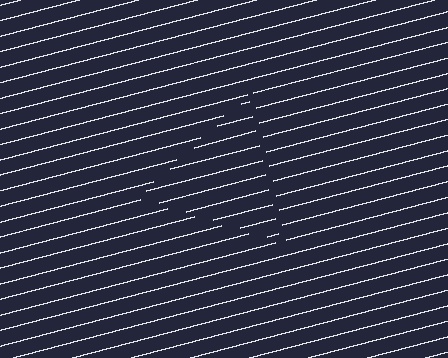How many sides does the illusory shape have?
3 sides — the line-ends trace a triangle.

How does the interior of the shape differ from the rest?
The interior of the shape contains the same grating, shifted by half a period — the contour is defined by the phase discontinuity where line-ends from the inner and outer gratings abut.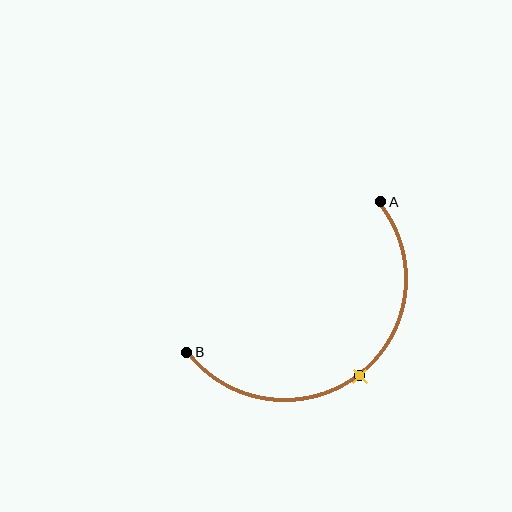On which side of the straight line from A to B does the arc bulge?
The arc bulges below and to the right of the straight line connecting A and B.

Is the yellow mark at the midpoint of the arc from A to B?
Yes. The yellow mark lies on the arc at equal arc-length from both A and B — it is the arc midpoint.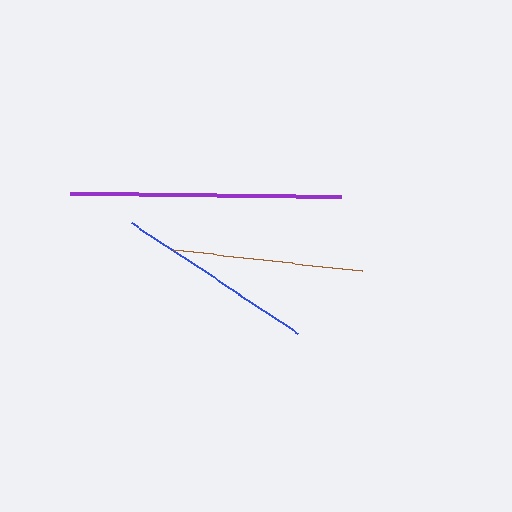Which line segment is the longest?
The purple line is the longest at approximately 271 pixels.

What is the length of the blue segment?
The blue segment is approximately 199 pixels long.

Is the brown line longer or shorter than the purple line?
The purple line is longer than the brown line.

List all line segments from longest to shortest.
From longest to shortest: purple, blue, brown.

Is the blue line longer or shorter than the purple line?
The purple line is longer than the blue line.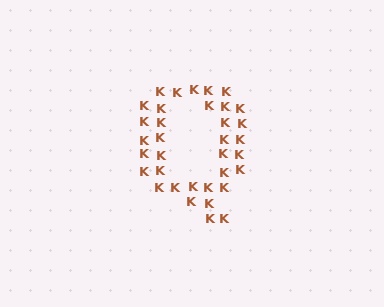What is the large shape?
The large shape is the letter Q.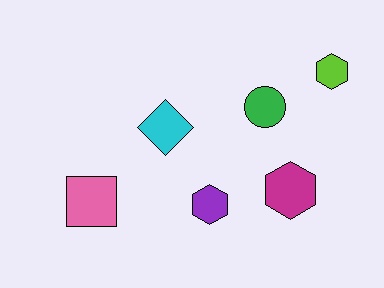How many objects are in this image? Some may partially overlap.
There are 6 objects.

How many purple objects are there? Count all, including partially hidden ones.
There is 1 purple object.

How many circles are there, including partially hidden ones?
There is 1 circle.